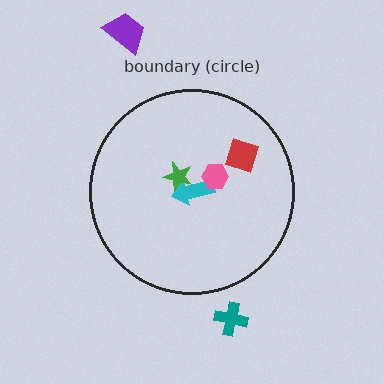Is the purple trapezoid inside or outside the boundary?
Outside.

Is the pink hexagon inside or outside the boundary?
Inside.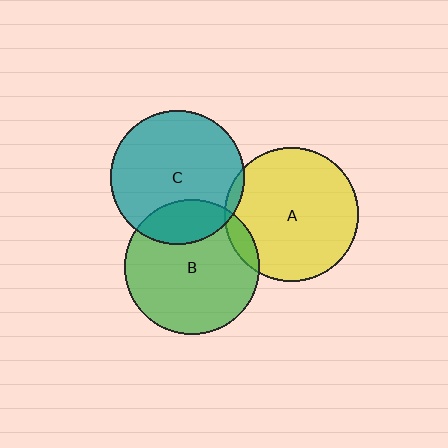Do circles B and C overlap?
Yes.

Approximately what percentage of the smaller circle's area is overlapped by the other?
Approximately 20%.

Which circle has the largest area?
Circle B (green).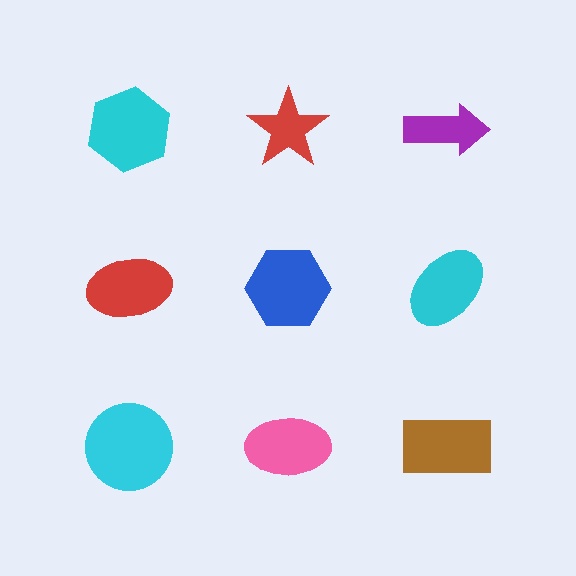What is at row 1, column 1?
A cyan hexagon.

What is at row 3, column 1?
A cyan circle.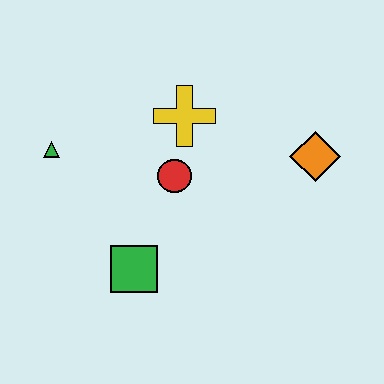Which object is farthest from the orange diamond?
The green triangle is farthest from the orange diamond.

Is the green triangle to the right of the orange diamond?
No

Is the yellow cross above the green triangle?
Yes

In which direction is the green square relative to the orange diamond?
The green square is to the left of the orange diamond.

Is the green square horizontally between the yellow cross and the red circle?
No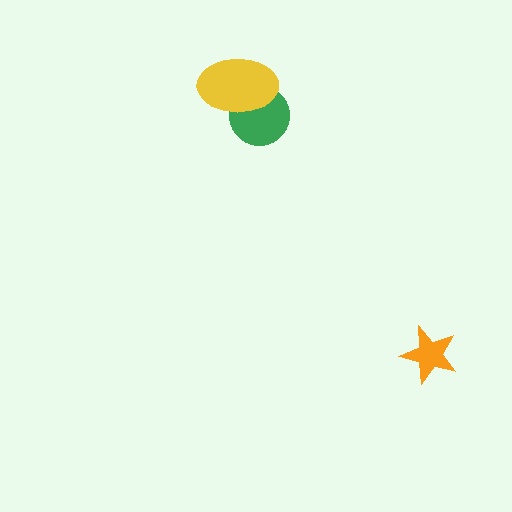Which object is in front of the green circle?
The yellow ellipse is in front of the green circle.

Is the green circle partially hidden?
Yes, it is partially covered by another shape.